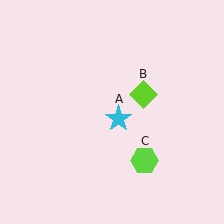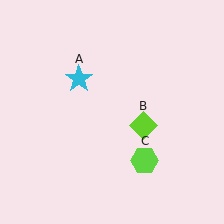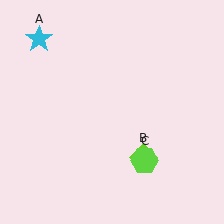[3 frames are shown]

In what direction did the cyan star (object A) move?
The cyan star (object A) moved up and to the left.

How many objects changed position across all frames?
2 objects changed position: cyan star (object A), lime diamond (object B).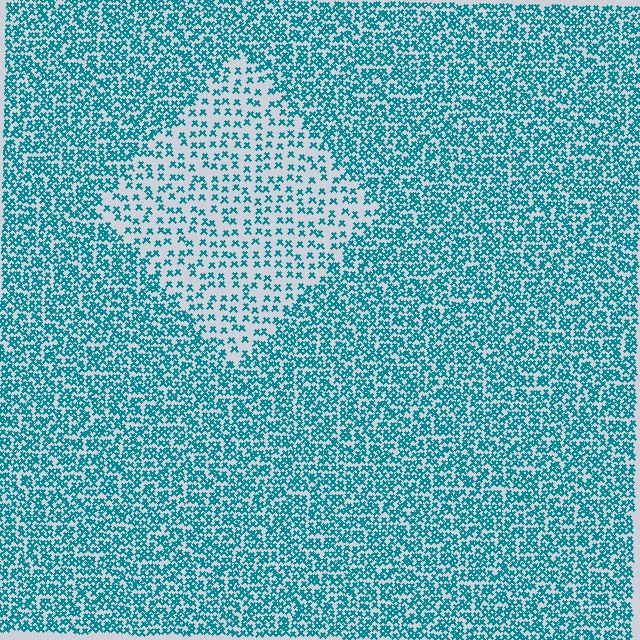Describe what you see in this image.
The image contains small teal elements arranged at two different densities. A diamond-shaped region is visible where the elements are less densely packed than the surrounding area.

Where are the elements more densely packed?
The elements are more densely packed outside the diamond boundary.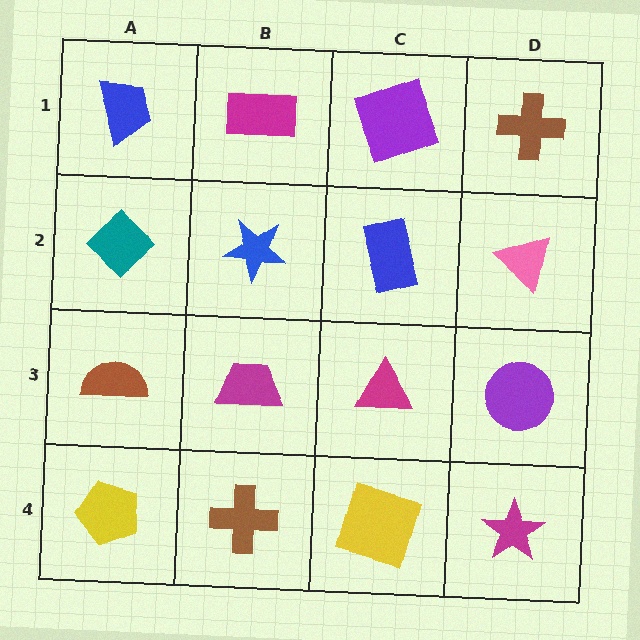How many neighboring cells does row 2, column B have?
4.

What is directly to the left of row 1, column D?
A purple square.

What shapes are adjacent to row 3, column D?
A pink triangle (row 2, column D), a magenta star (row 4, column D), a magenta triangle (row 3, column C).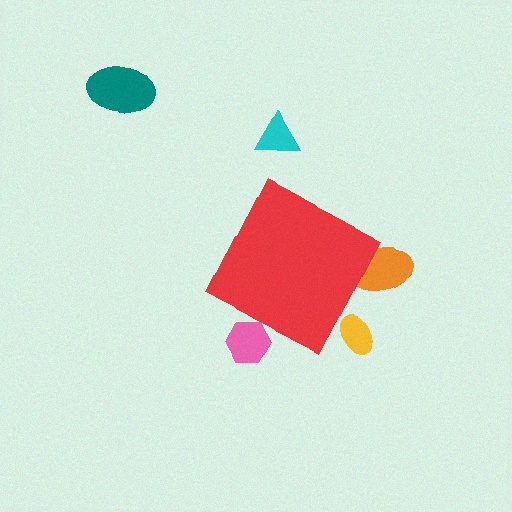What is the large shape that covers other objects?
A red diamond.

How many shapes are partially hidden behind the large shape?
3 shapes are partially hidden.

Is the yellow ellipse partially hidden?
Yes, the yellow ellipse is partially hidden behind the red diamond.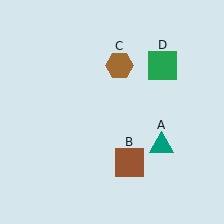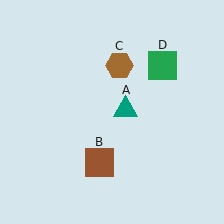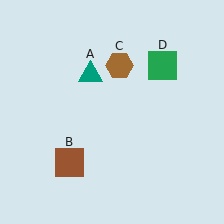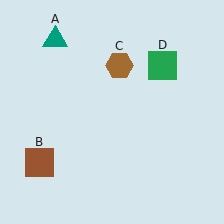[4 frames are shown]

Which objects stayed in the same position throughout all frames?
Brown hexagon (object C) and green square (object D) remained stationary.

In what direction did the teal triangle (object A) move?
The teal triangle (object A) moved up and to the left.